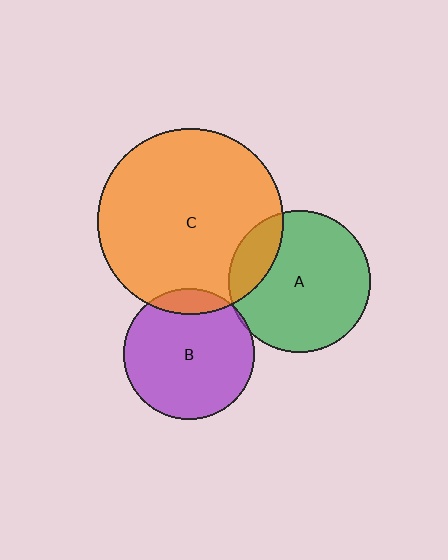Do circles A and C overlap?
Yes.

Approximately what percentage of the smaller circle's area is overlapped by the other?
Approximately 20%.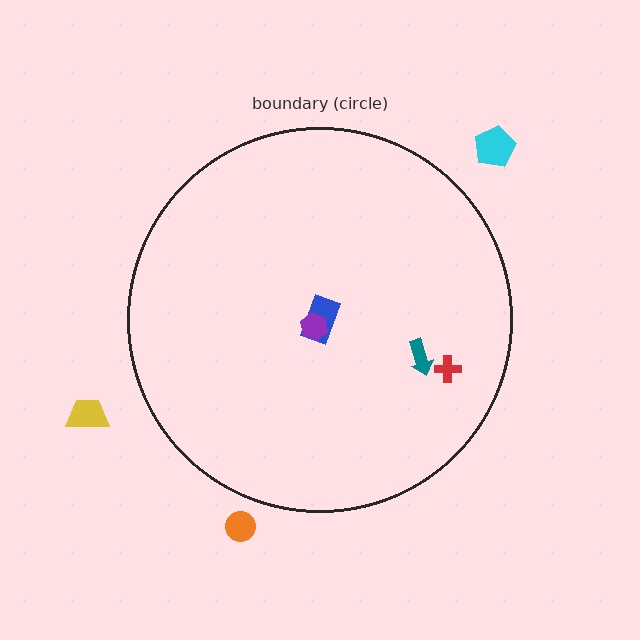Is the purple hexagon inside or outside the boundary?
Inside.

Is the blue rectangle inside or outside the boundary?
Inside.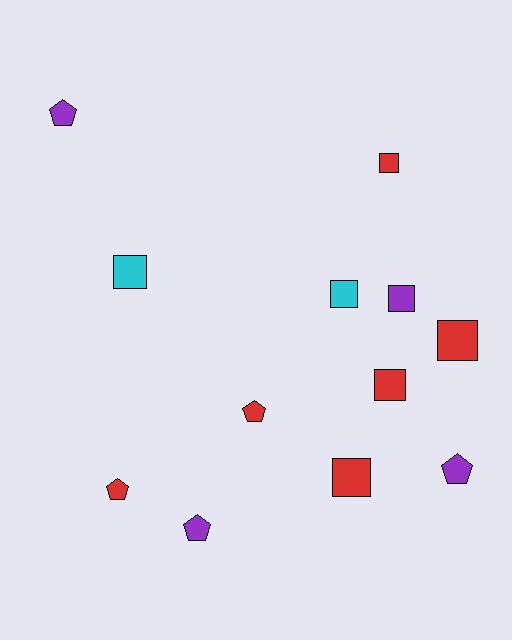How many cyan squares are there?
There are 2 cyan squares.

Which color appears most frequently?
Red, with 6 objects.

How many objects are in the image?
There are 12 objects.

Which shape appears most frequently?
Square, with 7 objects.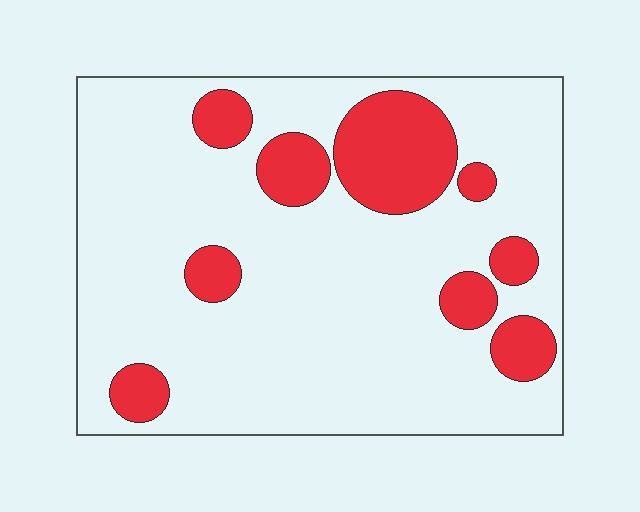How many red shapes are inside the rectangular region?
9.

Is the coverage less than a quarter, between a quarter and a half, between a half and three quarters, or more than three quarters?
Less than a quarter.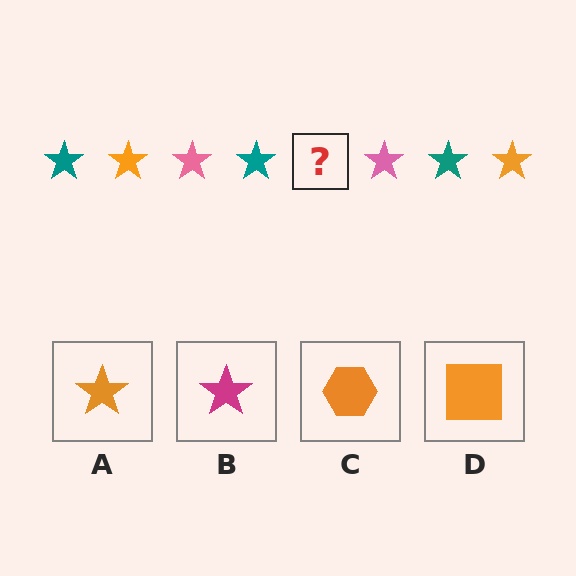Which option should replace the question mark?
Option A.